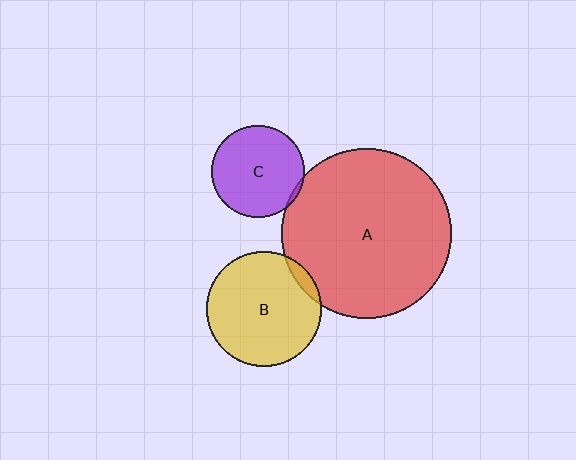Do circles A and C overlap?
Yes.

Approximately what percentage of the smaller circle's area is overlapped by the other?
Approximately 5%.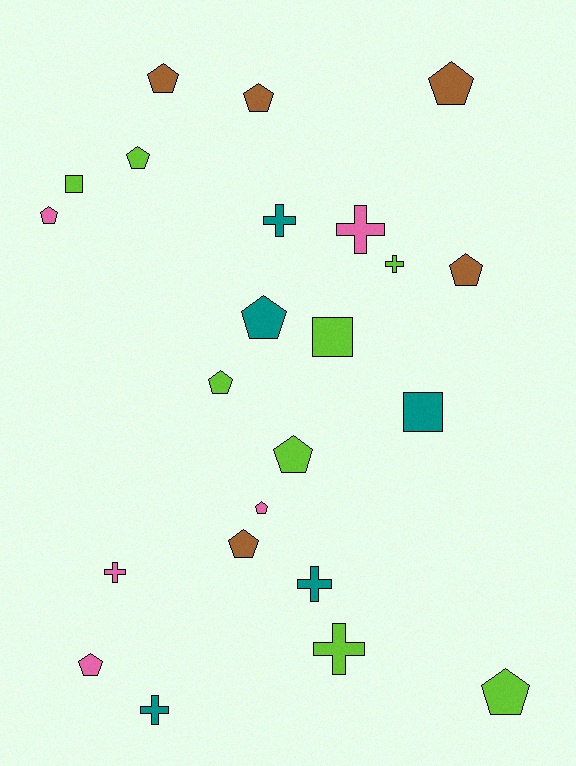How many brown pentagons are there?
There are 5 brown pentagons.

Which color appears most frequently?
Lime, with 8 objects.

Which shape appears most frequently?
Pentagon, with 13 objects.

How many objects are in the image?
There are 23 objects.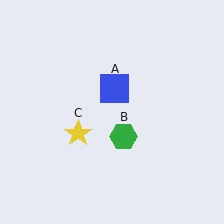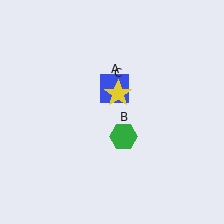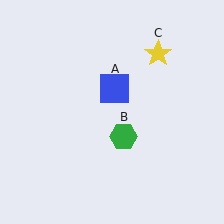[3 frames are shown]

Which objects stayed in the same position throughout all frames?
Blue square (object A) and green hexagon (object B) remained stationary.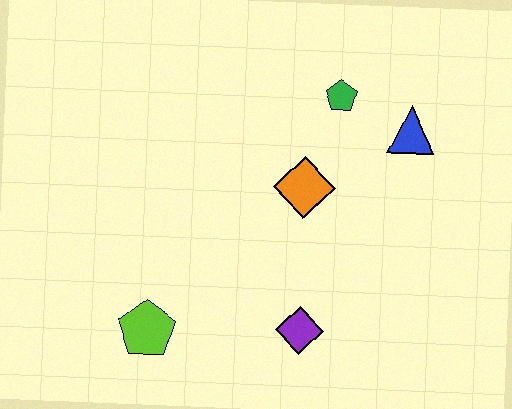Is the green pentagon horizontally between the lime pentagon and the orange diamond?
No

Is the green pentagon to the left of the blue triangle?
Yes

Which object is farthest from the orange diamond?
The lime pentagon is farthest from the orange diamond.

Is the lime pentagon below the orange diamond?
Yes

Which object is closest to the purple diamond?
The orange diamond is closest to the purple diamond.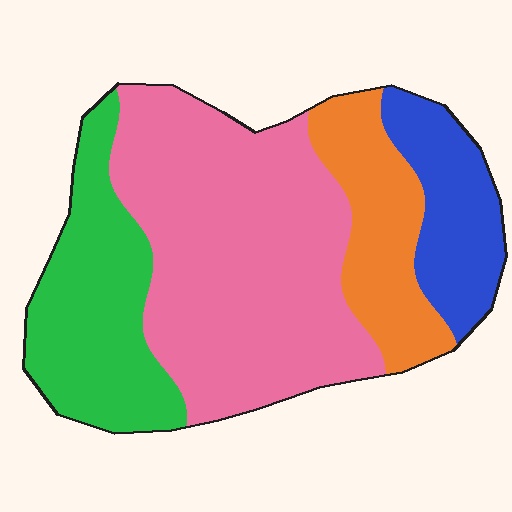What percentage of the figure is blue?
Blue takes up about one eighth (1/8) of the figure.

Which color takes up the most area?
Pink, at roughly 45%.